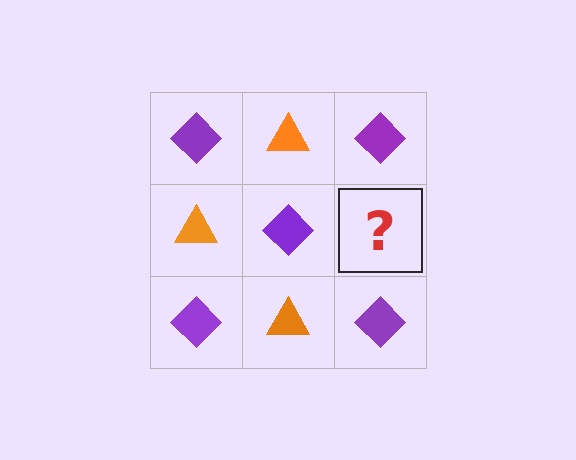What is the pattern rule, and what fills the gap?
The rule is that it alternates purple diamond and orange triangle in a checkerboard pattern. The gap should be filled with an orange triangle.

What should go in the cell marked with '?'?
The missing cell should contain an orange triangle.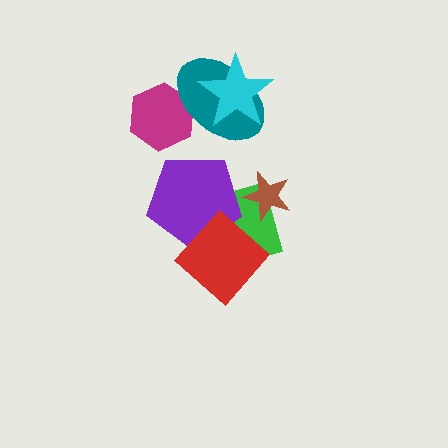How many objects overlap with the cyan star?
1 object overlaps with the cyan star.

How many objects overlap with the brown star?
1 object overlaps with the brown star.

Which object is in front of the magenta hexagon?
The teal ellipse is in front of the magenta hexagon.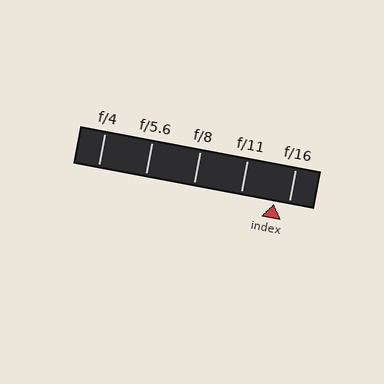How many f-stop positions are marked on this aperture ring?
There are 5 f-stop positions marked.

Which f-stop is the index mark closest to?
The index mark is closest to f/16.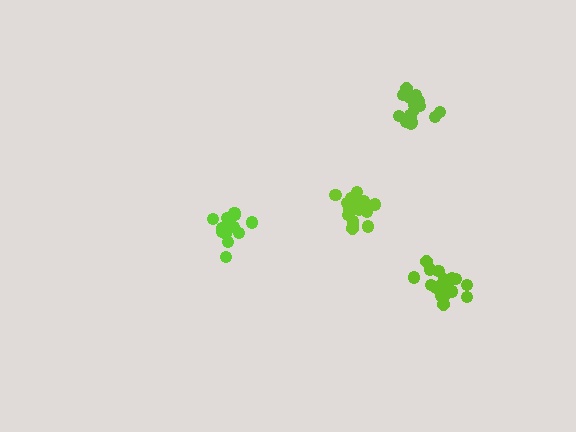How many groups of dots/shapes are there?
There are 4 groups.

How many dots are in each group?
Group 1: 19 dots, Group 2: 20 dots, Group 3: 15 dots, Group 4: 16 dots (70 total).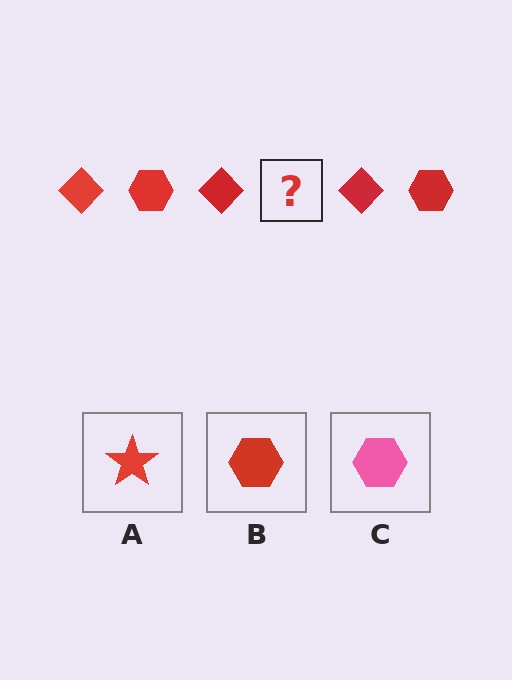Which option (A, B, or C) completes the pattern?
B.